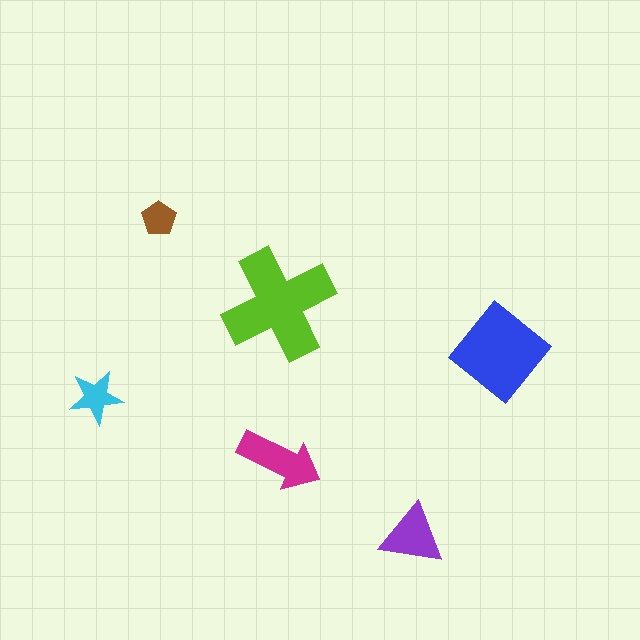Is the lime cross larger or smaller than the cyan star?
Larger.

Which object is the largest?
The lime cross.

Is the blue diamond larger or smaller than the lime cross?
Smaller.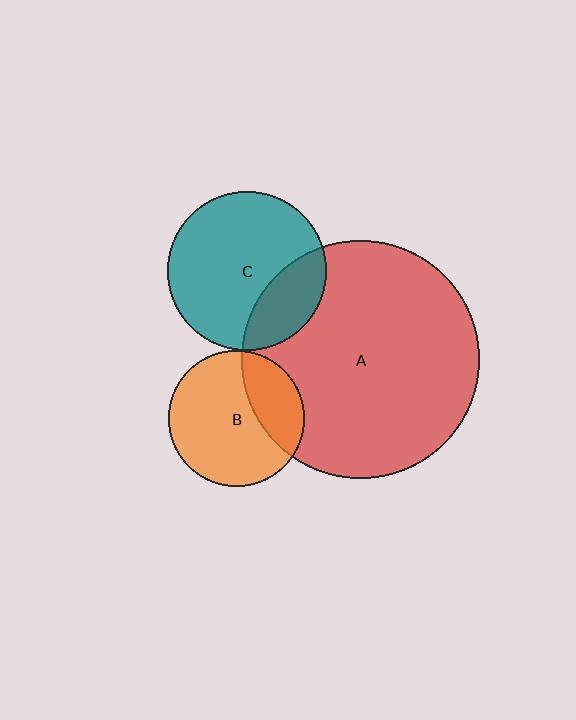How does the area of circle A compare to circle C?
Approximately 2.3 times.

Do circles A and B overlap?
Yes.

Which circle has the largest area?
Circle A (red).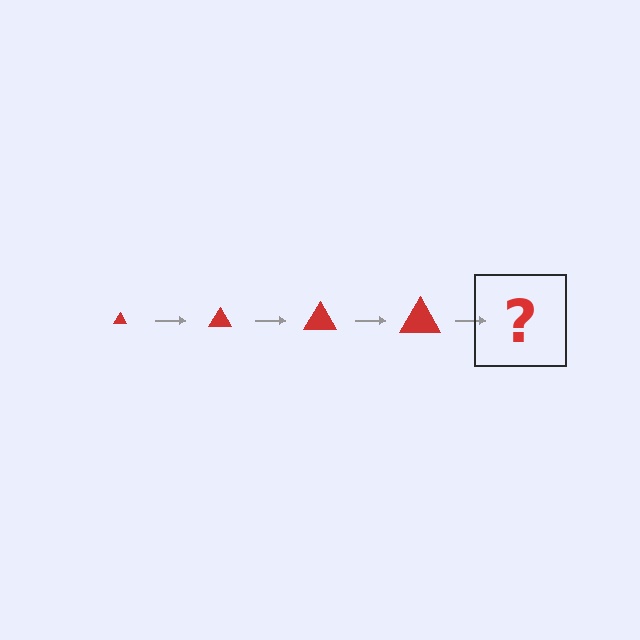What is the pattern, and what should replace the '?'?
The pattern is that the triangle gets progressively larger each step. The '?' should be a red triangle, larger than the previous one.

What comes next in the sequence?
The next element should be a red triangle, larger than the previous one.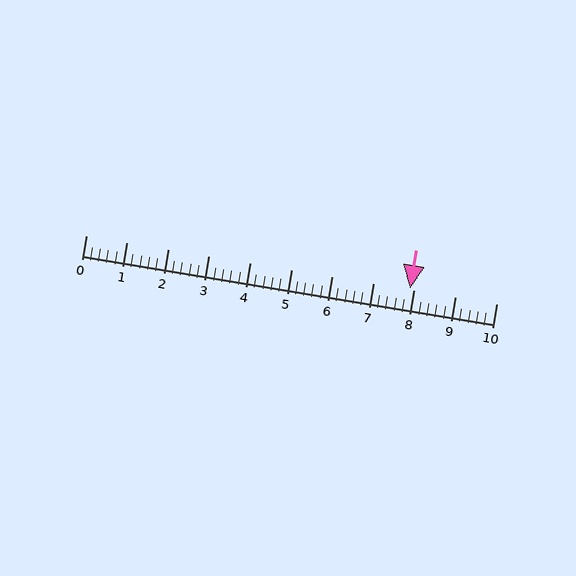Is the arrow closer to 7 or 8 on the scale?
The arrow is closer to 8.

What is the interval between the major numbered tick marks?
The major tick marks are spaced 1 units apart.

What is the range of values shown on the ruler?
The ruler shows values from 0 to 10.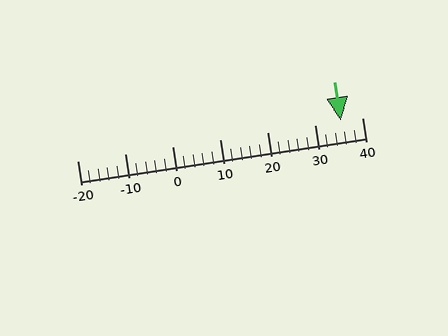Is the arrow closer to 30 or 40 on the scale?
The arrow is closer to 40.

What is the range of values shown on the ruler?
The ruler shows values from -20 to 40.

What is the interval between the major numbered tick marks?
The major tick marks are spaced 10 units apart.